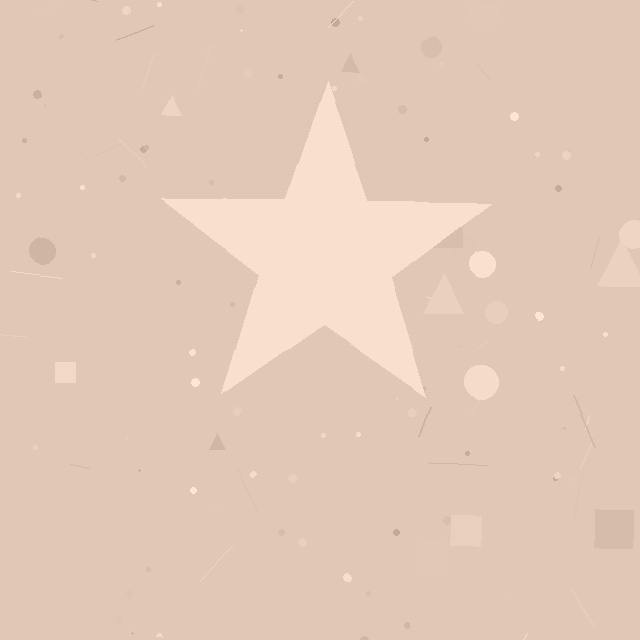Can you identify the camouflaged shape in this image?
The camouflaged shape is a star.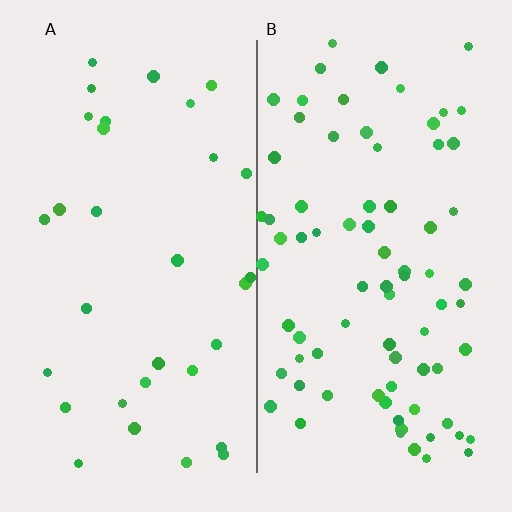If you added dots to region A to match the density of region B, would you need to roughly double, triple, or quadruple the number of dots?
Approximately double.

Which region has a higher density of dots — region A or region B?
B (the right).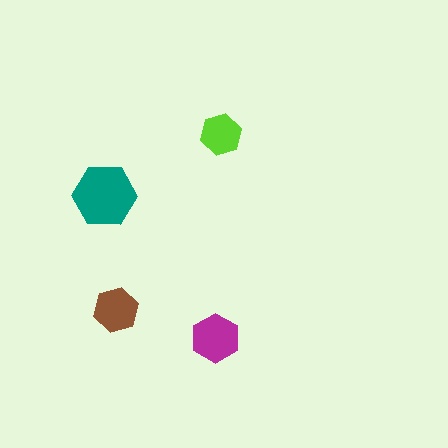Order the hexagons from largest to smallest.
the teal one, the magenta one, the brown one, the lime one.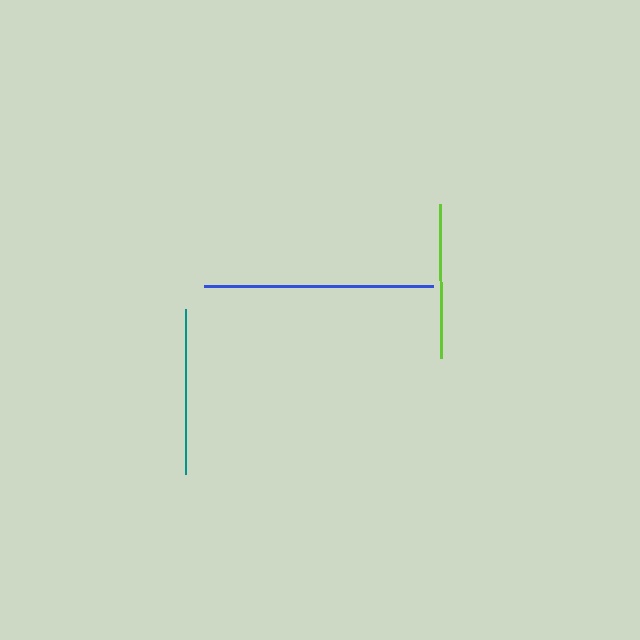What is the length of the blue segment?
The blue segment is approximately 229 pixels long.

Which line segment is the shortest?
The lime line is the shortest at approximately 153 pixels.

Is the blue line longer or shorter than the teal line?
The blue line is longer than the teal line.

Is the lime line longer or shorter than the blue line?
The blue line is longer than the lime line.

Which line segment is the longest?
The blue line is the longest at approximately 229 pixels.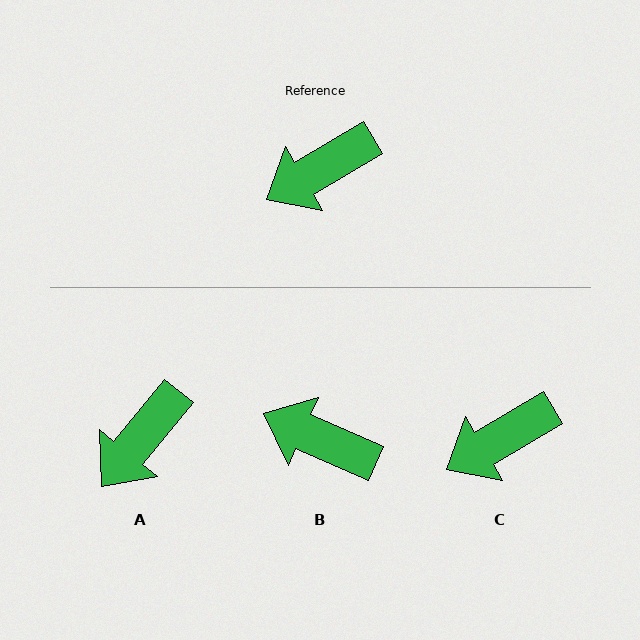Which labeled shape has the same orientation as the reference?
C.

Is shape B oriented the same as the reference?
No, it is off by about 54 degrees.